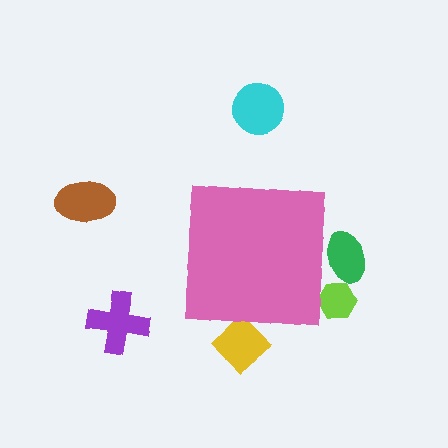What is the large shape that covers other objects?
A pink square.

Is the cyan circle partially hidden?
No, the cyan circle is fully visible.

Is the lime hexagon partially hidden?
Yes, the lime hexagon is partially hidden behind the pink square.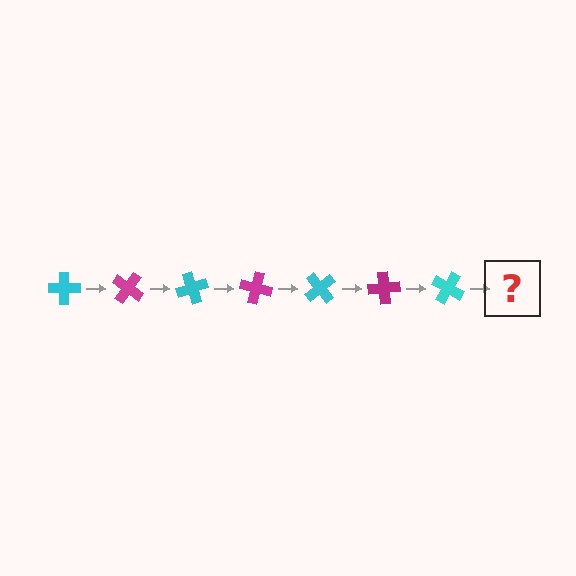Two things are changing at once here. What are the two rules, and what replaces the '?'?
The two rules are that it rotates 35 degrees each step and the color cycles through cyan and magenta. The '?' should be a magenta cross, rotated 245 degrees from the start.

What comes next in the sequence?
The next element should be a magenta cross, rotated 245 degrees from the start.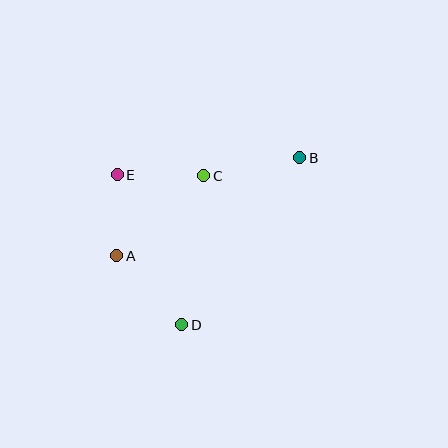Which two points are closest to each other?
Points A and E are closest to each other.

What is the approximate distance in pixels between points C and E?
The distance between C and E is approximately 86 pixels.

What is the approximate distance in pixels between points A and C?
The distance between A and C is approximately 118 pixels.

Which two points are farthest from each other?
Points A and B are farthest from each other.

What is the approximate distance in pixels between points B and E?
The distance between B and E is approximately 183 pixels.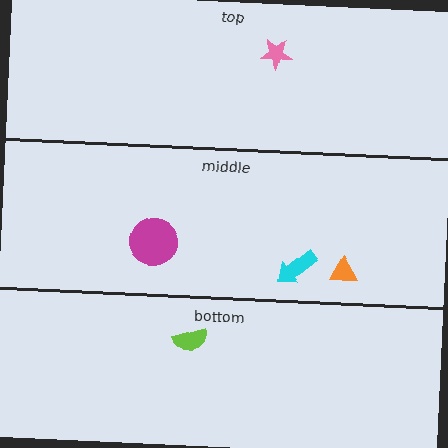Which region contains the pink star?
The top region.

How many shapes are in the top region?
1.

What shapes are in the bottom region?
The lime semicircle.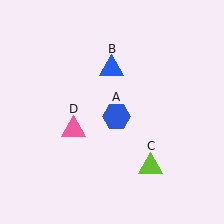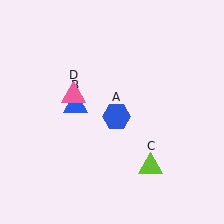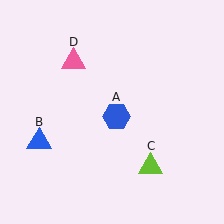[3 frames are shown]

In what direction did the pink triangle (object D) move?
The pink triangle (object D) moved up.